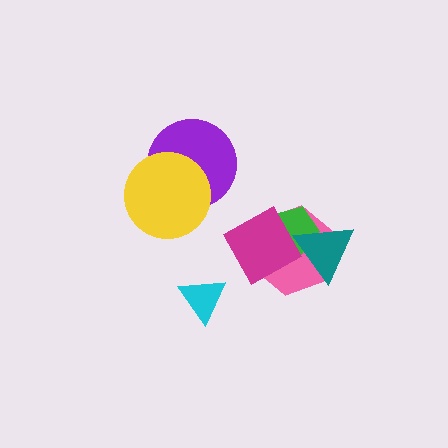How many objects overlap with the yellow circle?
1 object overlaps with the yellow circle.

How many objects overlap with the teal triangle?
3 objects overlap with the teal triangle.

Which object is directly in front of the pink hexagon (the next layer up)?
The green pentagon is directly in front of the pink hexagon.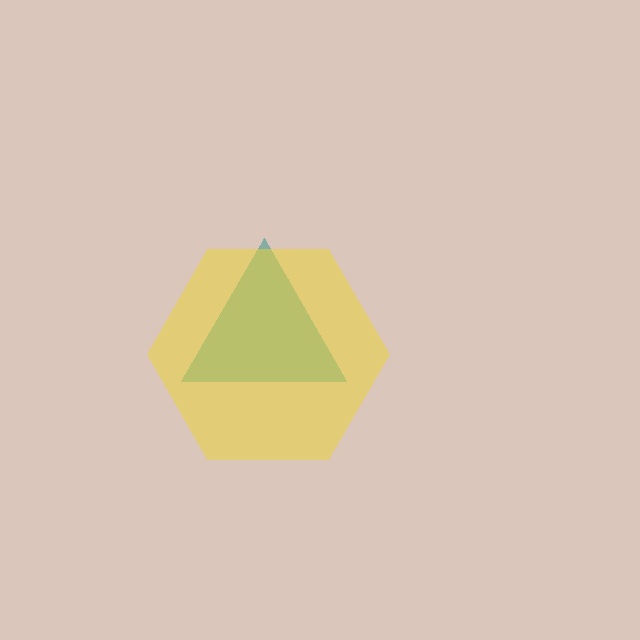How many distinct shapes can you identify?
There are 2 distinct shapes: a teal triangle, a yellow hexagon.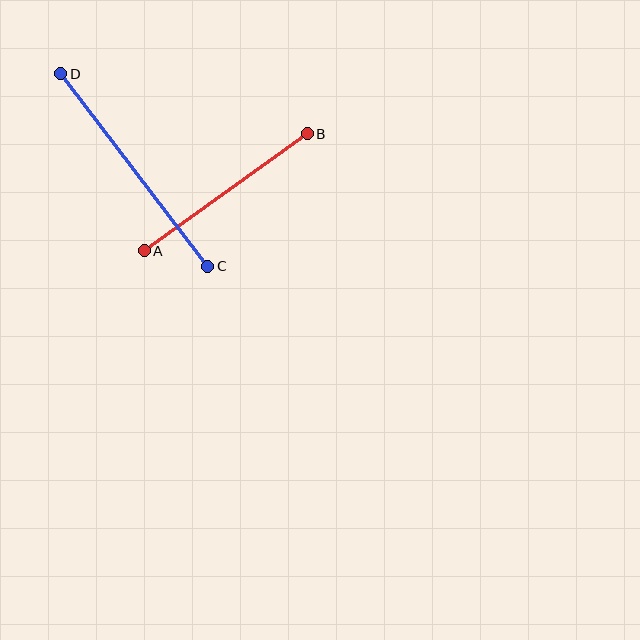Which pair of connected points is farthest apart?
Points C and D are farthest apart.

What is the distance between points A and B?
The distance is approximately 201 pixels.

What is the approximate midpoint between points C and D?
The midpoint is at approximately (134, 170) pixels.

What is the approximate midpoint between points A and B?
The midpoint is at approximately (226, 192) pixels.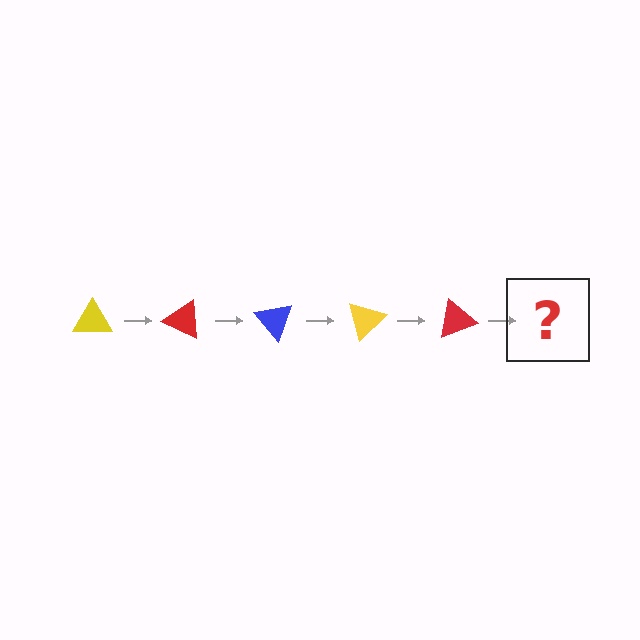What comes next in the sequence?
The next element should be a blue triangle, rotated 125 degrees from the start.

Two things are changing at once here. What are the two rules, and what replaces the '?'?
The two rules are that it rotates 25 degrees each step and the color cycles through yellow, red, and blue. The '?' should be a blue triangle, rotated 125 degrees from the start.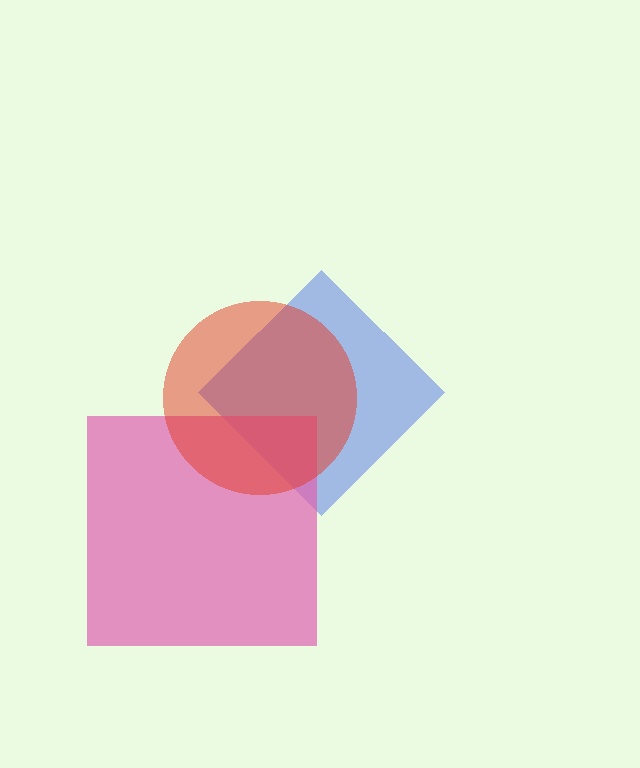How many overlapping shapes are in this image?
There are 3 overlapping shapes in the image.